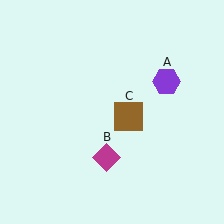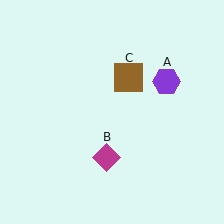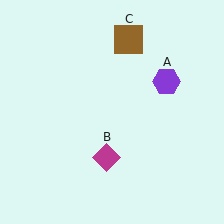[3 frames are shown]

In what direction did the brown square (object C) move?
The brown square (object C) moved up.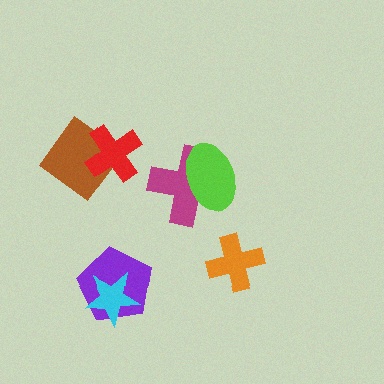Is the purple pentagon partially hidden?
Yes, it is partially covered by another shape.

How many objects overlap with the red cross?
1 object overlaps with the red cross.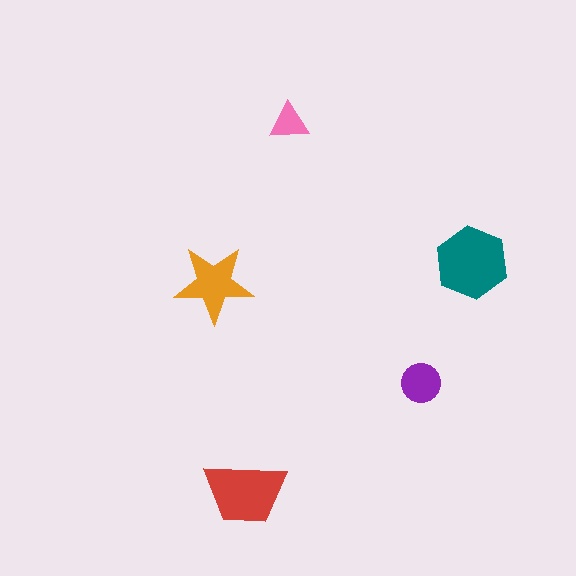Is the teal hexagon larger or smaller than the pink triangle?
Larger.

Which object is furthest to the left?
The orange star is leftmost.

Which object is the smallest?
The pink triangle.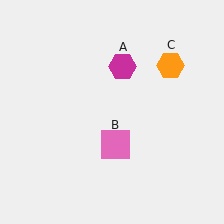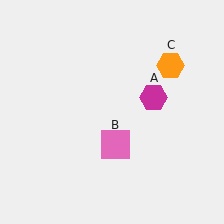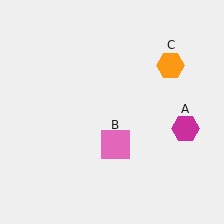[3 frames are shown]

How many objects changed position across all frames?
1 object changed position: magenta hexagon (object A).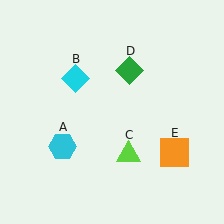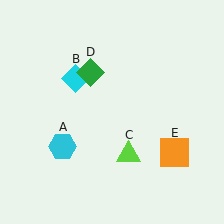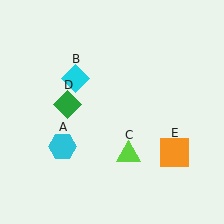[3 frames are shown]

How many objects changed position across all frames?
1 object changed position: green diamond (object D).